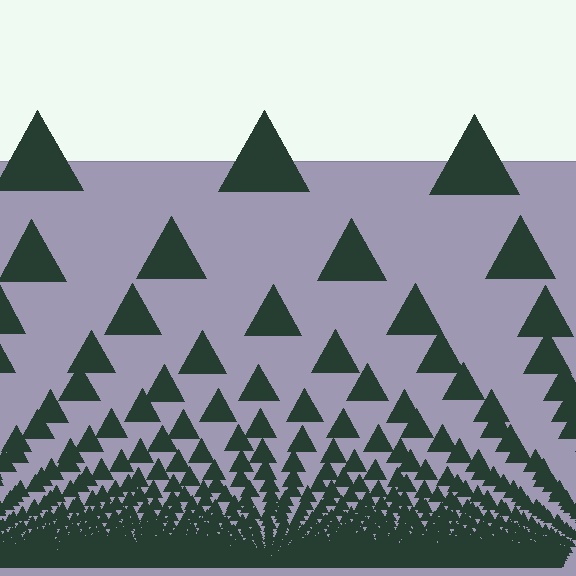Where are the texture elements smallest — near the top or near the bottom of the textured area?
Near the bottom.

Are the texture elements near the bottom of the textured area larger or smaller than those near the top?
Smaller. The gradient is inverted — elements near the bottom are smaller and denser.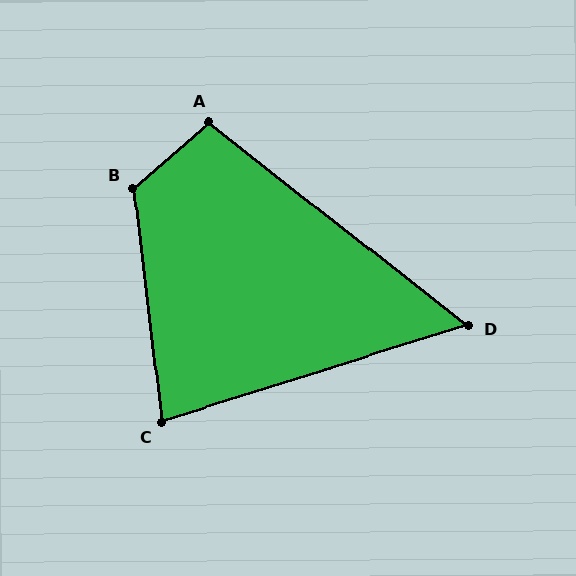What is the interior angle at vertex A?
Approximately 101 degrees (obtuse).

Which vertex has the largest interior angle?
B, at approximately 125 degrees.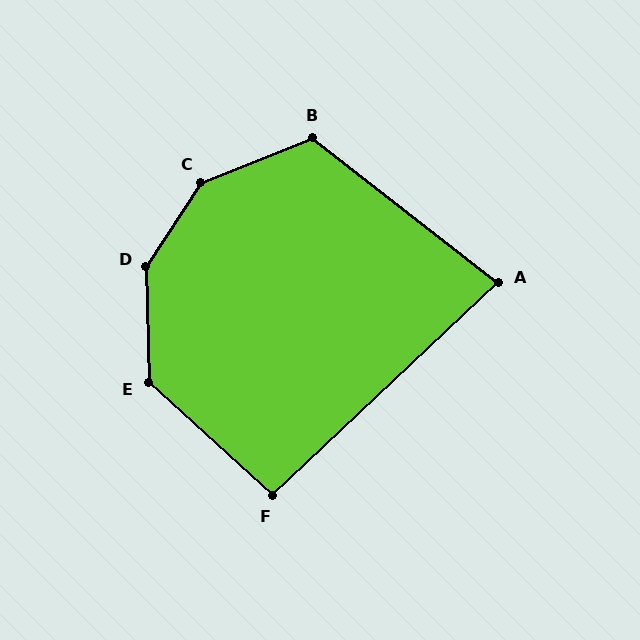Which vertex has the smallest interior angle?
A, at approximately 81 degrees.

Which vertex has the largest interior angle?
D, at approximately 145 degrees.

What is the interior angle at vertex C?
Approximately 145 degrees (obtuse).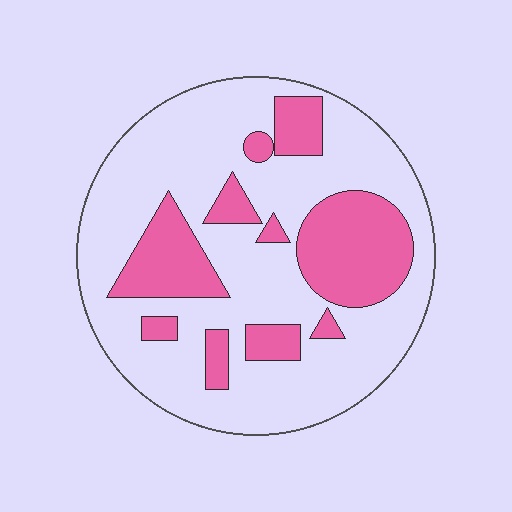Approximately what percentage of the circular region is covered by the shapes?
Approximately 30%.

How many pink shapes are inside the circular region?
10.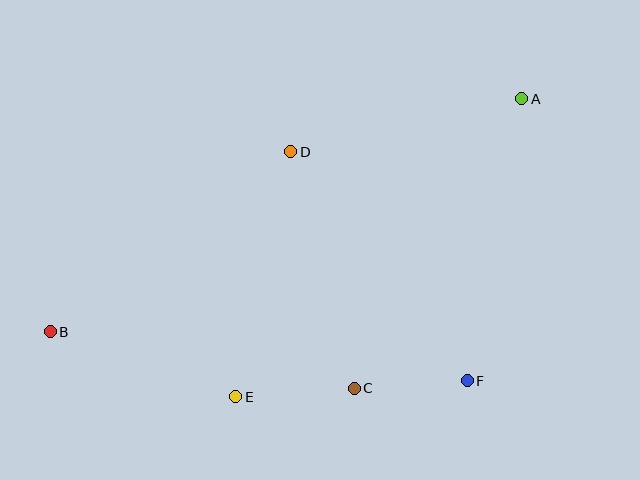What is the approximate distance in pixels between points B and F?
The distance between B and F is approximately 420 pixels.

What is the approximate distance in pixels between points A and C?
The distance between A and C is approximately 334 pixels.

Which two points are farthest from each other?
Points A and B are farthest from each other.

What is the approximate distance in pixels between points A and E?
The distance between A and E is approximately 413 pixels.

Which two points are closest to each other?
Points C and F are closest to each other.